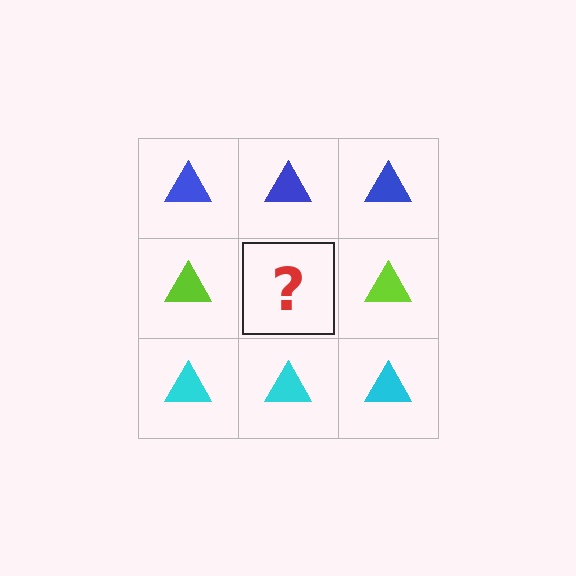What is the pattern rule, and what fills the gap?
The rule is that each row has a consistent color. The gap should be filled with a lime triangle.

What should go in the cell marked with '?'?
The missing cell should contain a lime triangle.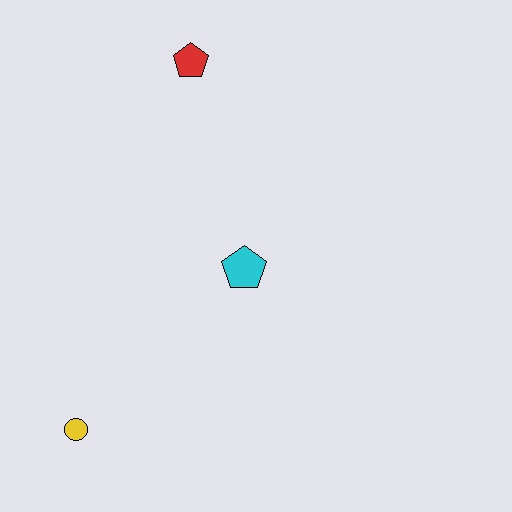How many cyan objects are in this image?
There is 1 cyan object.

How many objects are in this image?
There are 3 objects.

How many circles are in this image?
There is 1 circle.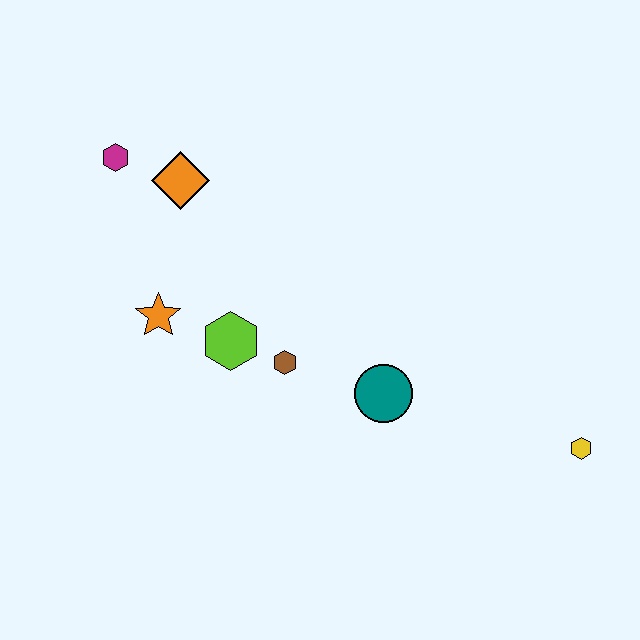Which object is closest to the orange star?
The lime hexagon is closest to the orange star.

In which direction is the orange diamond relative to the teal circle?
The orange diamond is above the teal circle.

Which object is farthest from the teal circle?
The magenta hexagon is farthest from the teal circle.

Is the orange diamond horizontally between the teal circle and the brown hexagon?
No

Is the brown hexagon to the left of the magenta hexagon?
No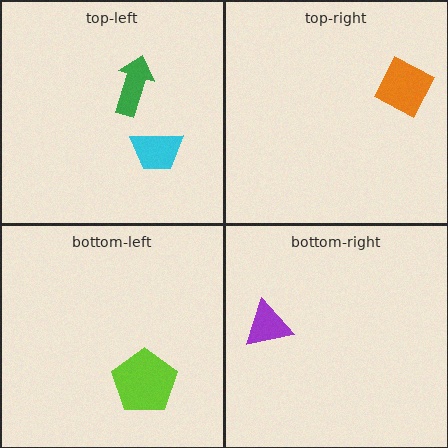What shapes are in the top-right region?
The orange square.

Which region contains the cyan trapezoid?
The top-left region.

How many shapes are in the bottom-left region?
1.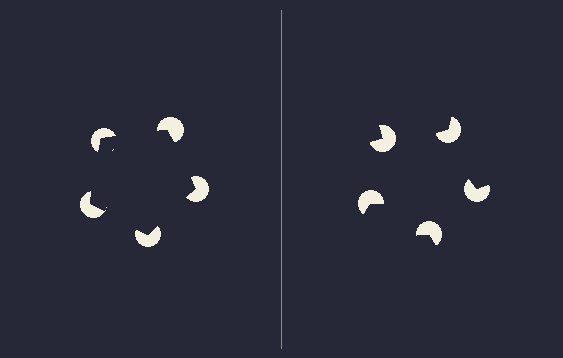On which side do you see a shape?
An illusory pentagon appears on the left side. On the right side the wedge cuts are rotated, so no coherent shape forms.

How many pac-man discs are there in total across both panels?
10 — 5 on each side.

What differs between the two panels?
The pac-man discs are positioned identically on both sides; only the wedge orientations differ. On the left they align to a pentagon; on the right they are misaligned.